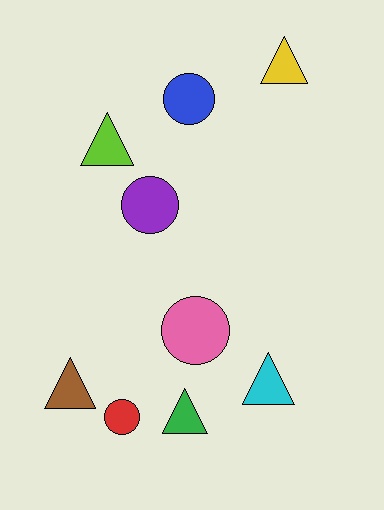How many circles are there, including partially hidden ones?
There are 4 circles.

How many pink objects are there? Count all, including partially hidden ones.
There is 1 pink object.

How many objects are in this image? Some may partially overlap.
There are 9 objects.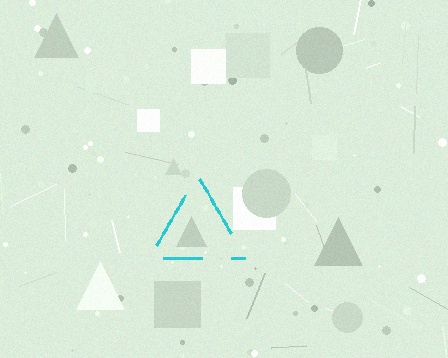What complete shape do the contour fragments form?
The contour fragments form a triangle.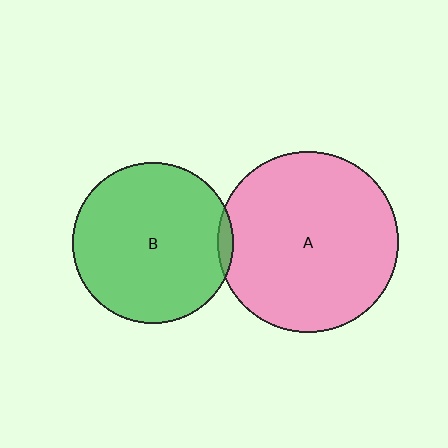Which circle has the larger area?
Circle A (pink).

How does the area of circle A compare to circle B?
Approximately 1.3 times.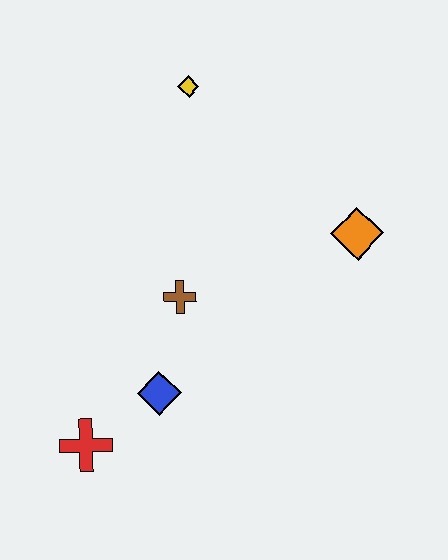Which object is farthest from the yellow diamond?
The red cross is farthest from the yellow diamond.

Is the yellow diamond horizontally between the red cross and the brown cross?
No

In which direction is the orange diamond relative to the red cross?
The orange diamond is to the right of the red cross.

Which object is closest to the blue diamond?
The red cross is closest to the blue diamond.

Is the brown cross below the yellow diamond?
Yes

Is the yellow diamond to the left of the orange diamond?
Yes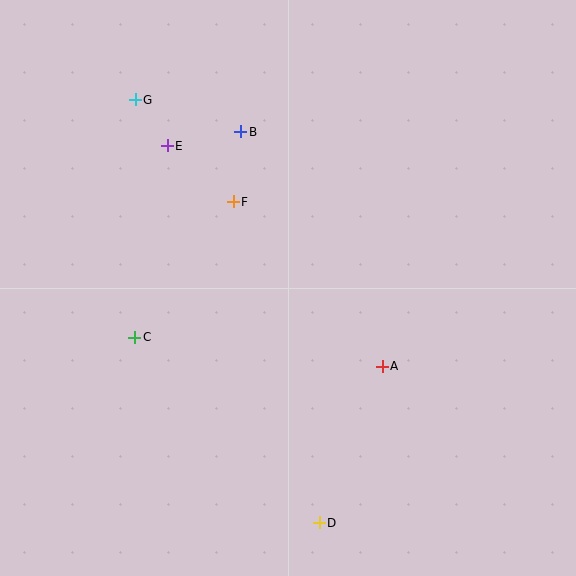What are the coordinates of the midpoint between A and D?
The midpoint between A and D is at (351, 444).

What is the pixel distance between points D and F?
The distance between D and F is 332 pixels.